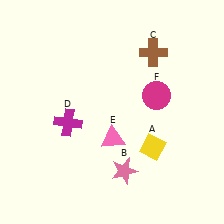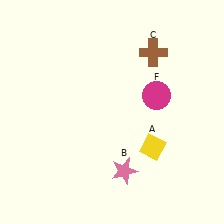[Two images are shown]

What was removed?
The magenta cross (D), the pink triangle (E) were removed in Image 2.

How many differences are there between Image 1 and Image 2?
There are 2 differences between the two images.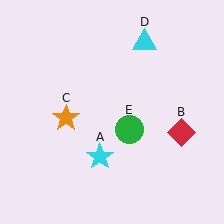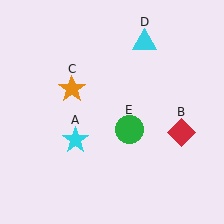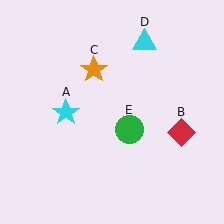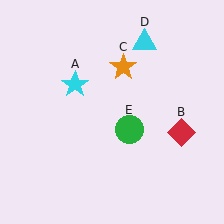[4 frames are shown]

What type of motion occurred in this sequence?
The cyan star (object A), orange star (object C) rotated clockwise around the center of the scene.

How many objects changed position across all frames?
2 objects changed position: cyan star (object A), orange star (object C).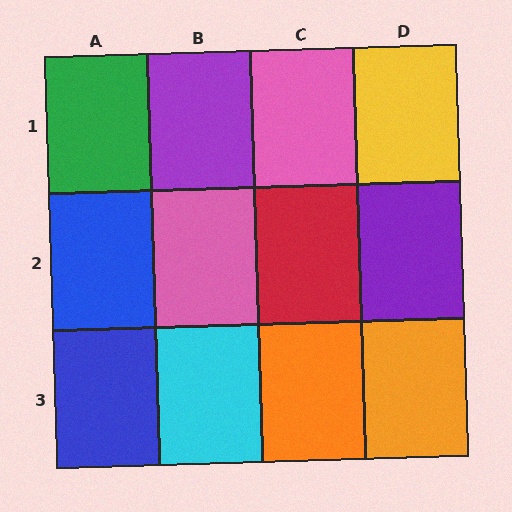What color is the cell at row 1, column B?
Purple.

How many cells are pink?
2 cells are pink.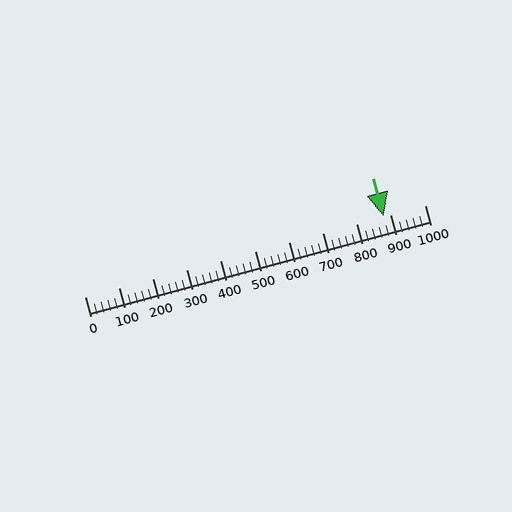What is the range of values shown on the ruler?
The ruler shows values from 0 to 1000.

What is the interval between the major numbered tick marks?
The major tick marks are spaced 100 units apart.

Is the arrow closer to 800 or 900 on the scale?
The arrow is closer to 900.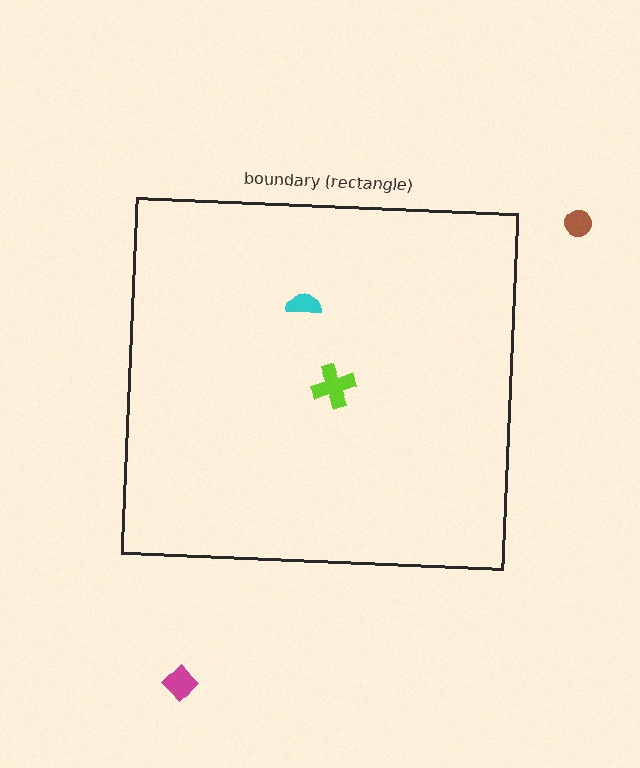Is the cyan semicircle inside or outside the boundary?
Inside.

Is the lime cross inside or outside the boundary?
Inside.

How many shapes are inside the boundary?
2 inside, 2 outside.